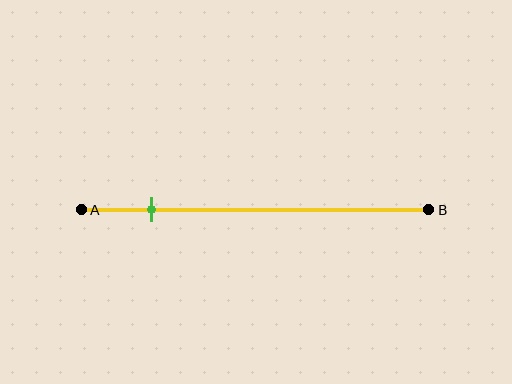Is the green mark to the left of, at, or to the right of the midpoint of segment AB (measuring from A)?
The green mark is to the left of the midpoint of segment AB.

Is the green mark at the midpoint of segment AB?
No, the mark is at about 20% from A, not at the 50% midpoint.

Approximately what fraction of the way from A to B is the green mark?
The green mark is approximately 20% of the way from A to B.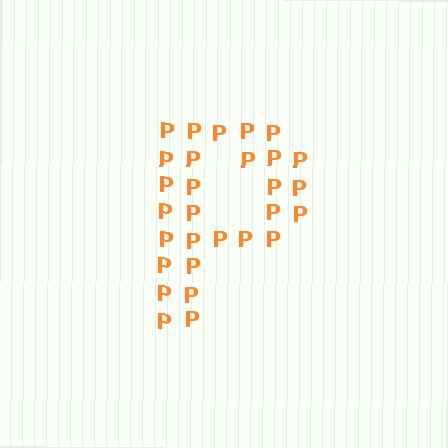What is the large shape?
The large shape is the letter P.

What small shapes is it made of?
It is made of small letter P's.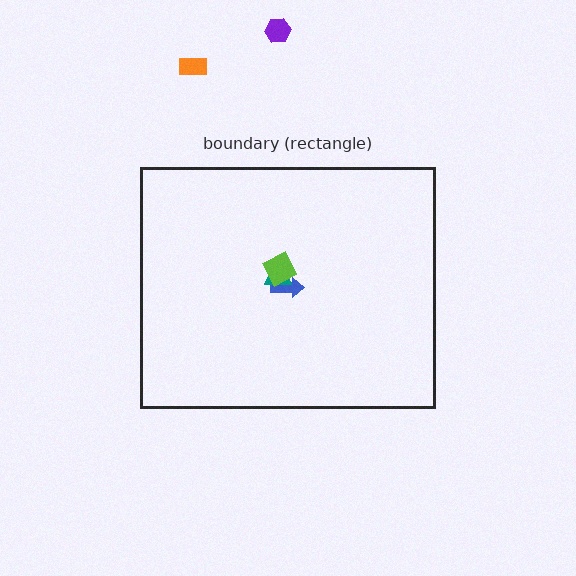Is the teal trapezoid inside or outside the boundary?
Inside.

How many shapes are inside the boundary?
3 inside, 2 outside.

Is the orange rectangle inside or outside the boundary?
Outside.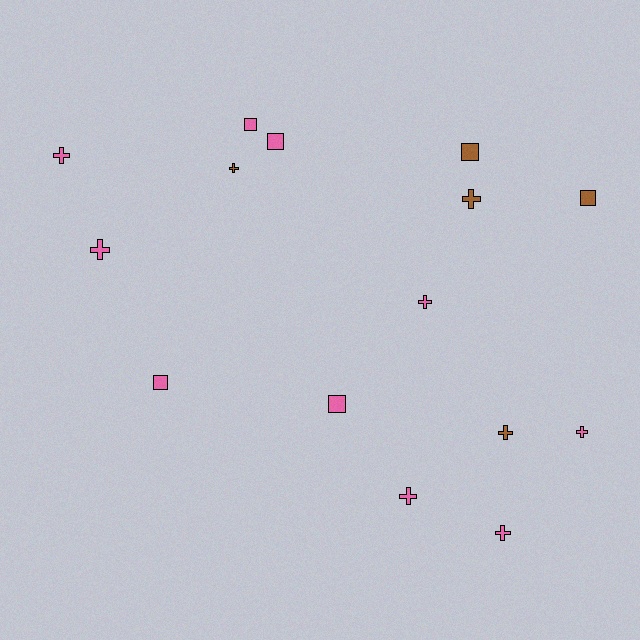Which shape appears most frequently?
Cross, with 9 objects.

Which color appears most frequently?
Pink, with 10 objects.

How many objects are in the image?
There are 15 objects.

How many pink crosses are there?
There are 6 pink crosses.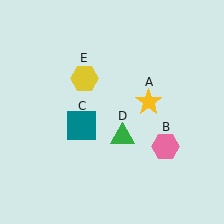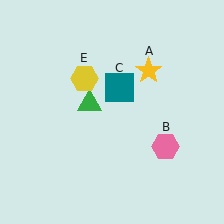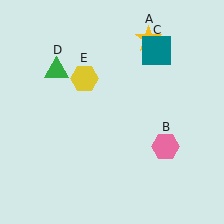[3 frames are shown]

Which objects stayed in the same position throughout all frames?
Pink hexagon (object B) and yellow hexagon (object E) remained stationary.